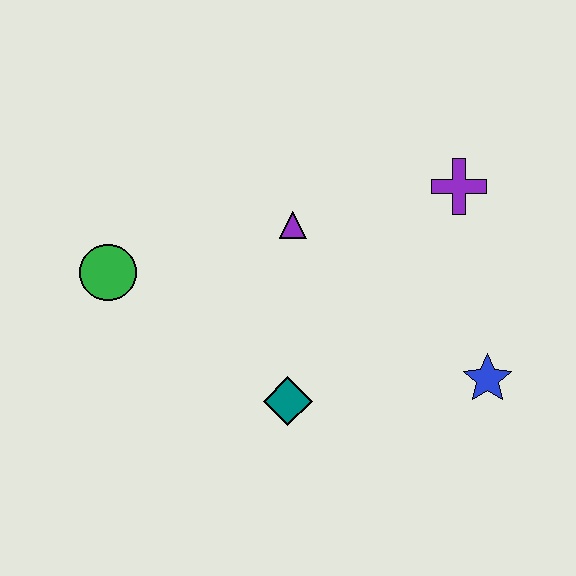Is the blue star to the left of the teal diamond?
No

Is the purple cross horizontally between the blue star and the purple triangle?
Yes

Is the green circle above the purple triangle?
No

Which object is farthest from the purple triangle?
The blue star is farthest from the purple triangle.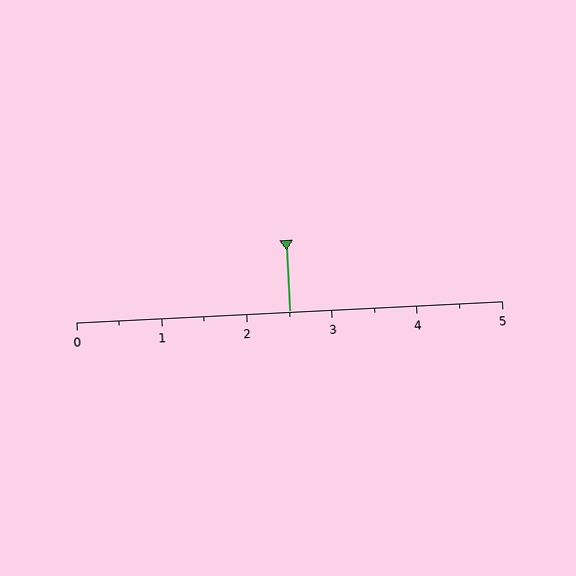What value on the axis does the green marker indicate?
The marker indicates approximately 2.5.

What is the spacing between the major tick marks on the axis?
The major ticks are spaced 1 apart.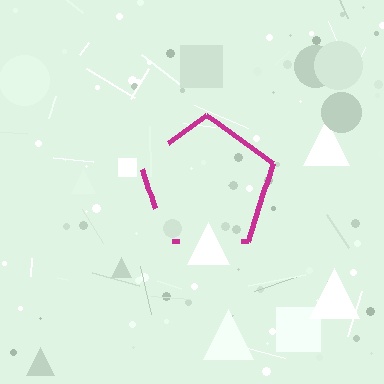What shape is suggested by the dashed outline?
The dashed outline suggests a pentagon.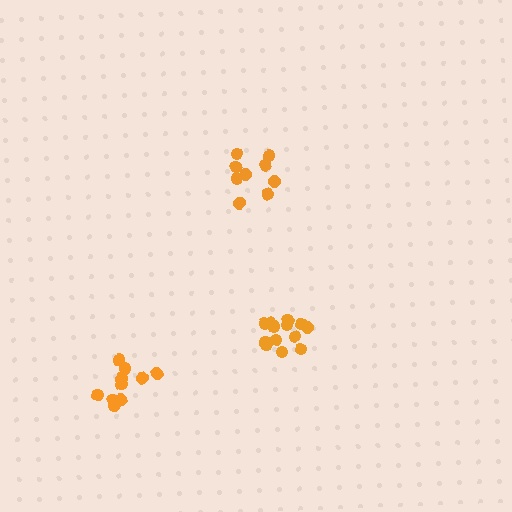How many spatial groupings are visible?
There are 3 spatial groupings.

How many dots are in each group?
Group 1: 9 dots, Group 2: 13 dots, Group 3: 10 dots (32 total).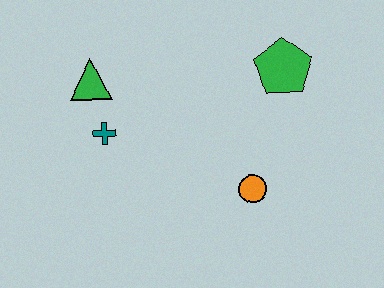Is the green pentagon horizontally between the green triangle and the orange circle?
No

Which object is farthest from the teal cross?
The green pentagon is farthest from the teal cross.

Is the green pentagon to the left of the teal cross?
No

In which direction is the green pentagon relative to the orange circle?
The green pentagon is above the orange circle.